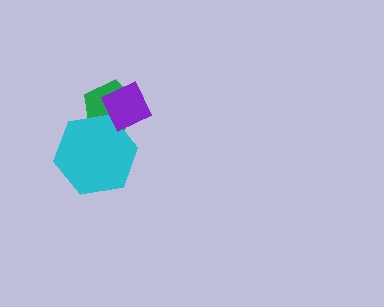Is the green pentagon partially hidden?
Yes, it is partially covered by another shape.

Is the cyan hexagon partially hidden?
Yes, it is partially covered by another shape.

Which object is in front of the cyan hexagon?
The purple diamond is in front of the cyan hexagon.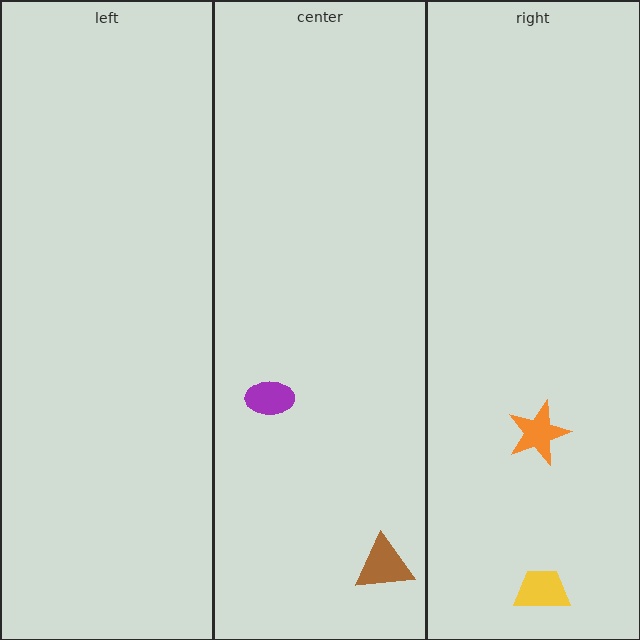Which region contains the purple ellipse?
The center region.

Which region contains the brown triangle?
The center region.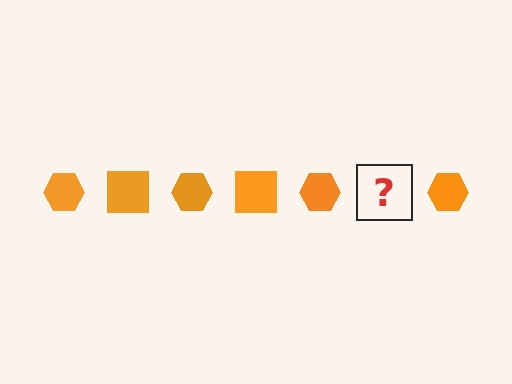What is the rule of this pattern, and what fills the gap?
The rule is that the pattern cycles through hexagon, square shapes in orange. The gap should be filled with an orange square.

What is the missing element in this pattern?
The missing element is an orange square.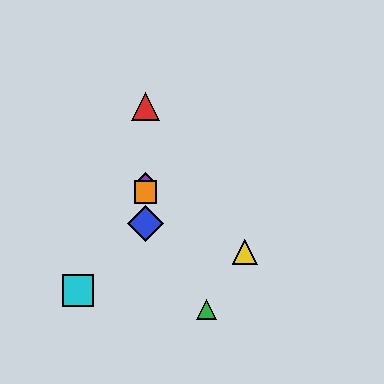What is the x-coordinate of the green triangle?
The green triangle is at x≈207.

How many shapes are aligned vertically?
4 shapes (the red triangle, the blue diamond, the purple diamond, the orange square) are aligned vertically.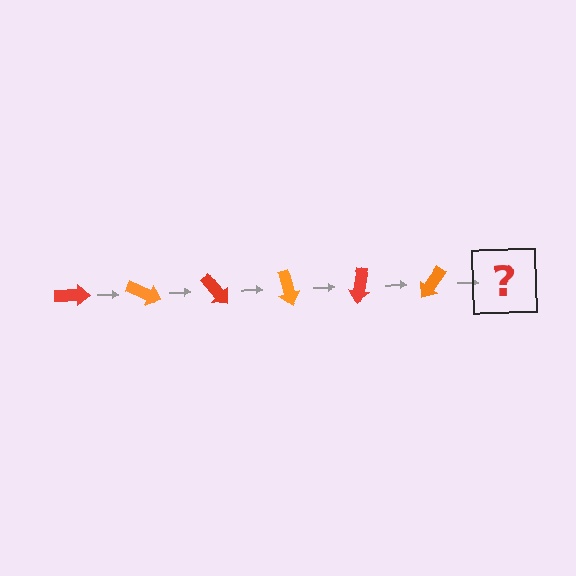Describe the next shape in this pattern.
It should be a red arrow, rotated 150 degrees from the start.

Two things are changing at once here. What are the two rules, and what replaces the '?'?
The two rules are that it rotates 25 degrees each step and the color cycles through red and orange. The '?' should be a red arrow, rotated 150 degrees from the start.